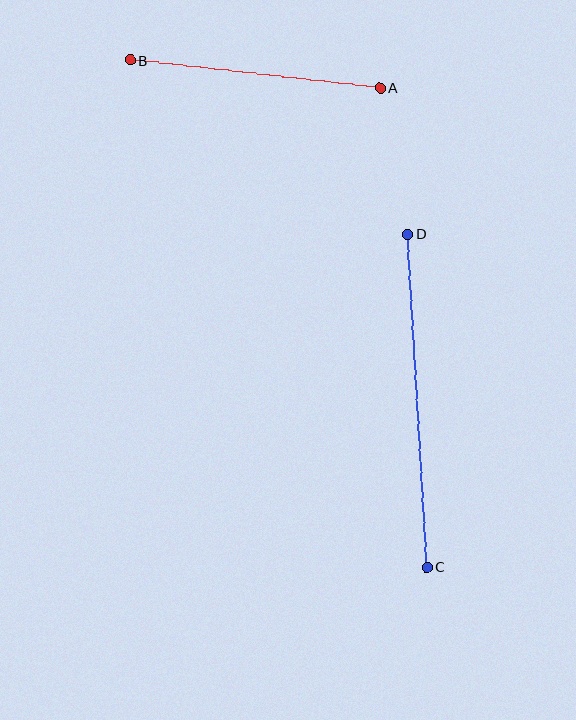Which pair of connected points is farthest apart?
Points C and D are farthest apart.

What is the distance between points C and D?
The distance is approximately 333 pixels.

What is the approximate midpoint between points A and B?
The midpoint is at approximately (255, 74) pixels.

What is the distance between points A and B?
The distance is approximately 251 pixels.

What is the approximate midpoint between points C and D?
The midpoint is at approximately (418, 401) pixels.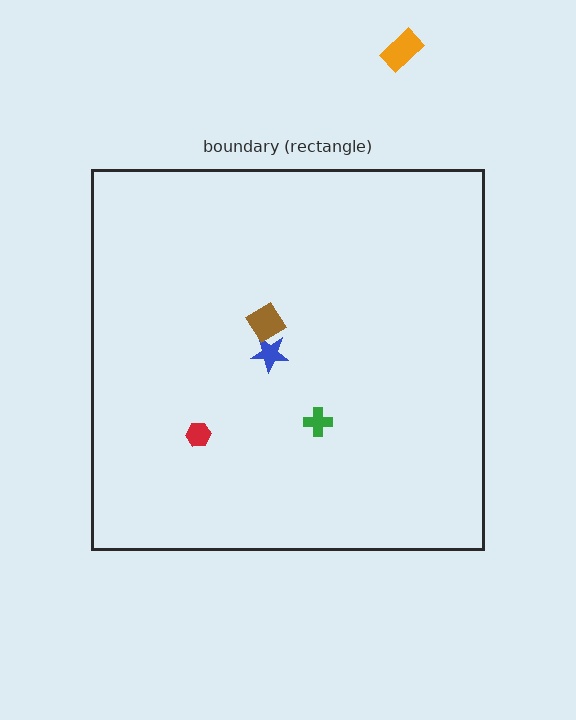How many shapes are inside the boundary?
4 inside, 1 outside.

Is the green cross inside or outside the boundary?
Inside.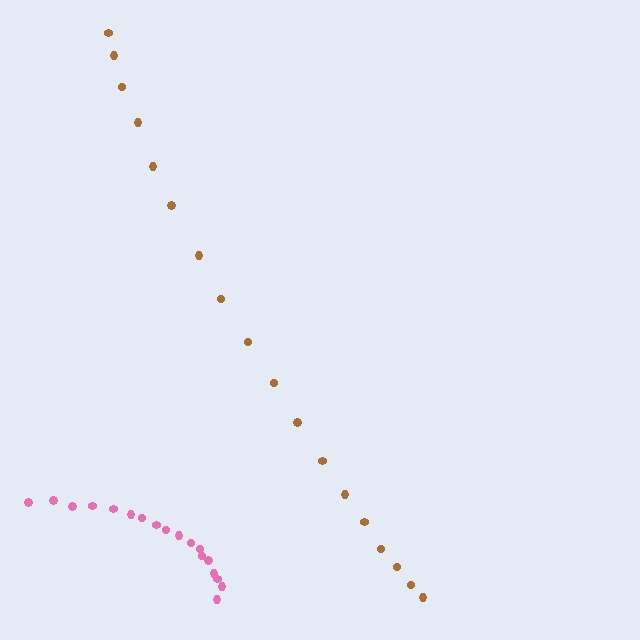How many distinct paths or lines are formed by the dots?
There are 2 distinct paths.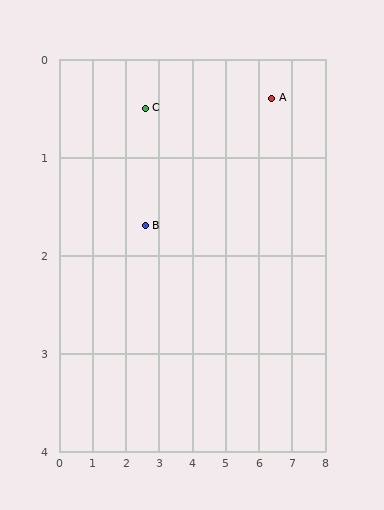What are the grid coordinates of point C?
Point C is at approximately (2.6, 0.5).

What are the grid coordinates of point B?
Point B is at approximately (2.6, 1.7).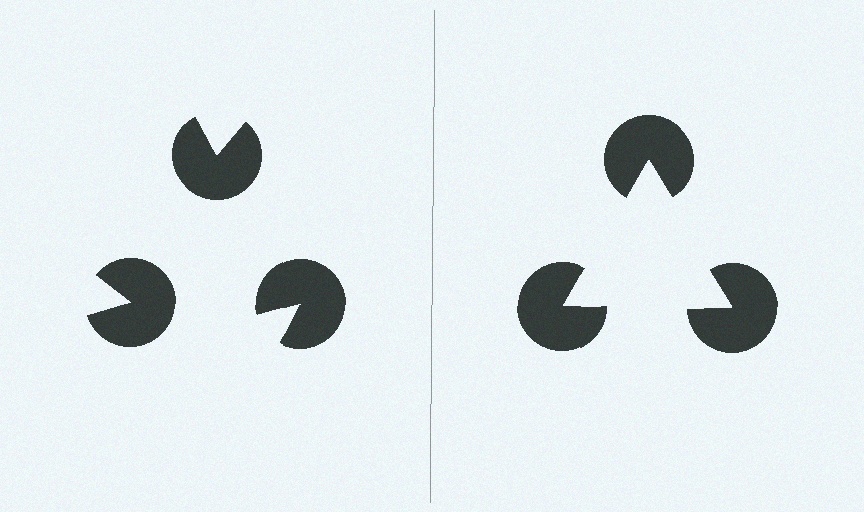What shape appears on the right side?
An illusory triangle.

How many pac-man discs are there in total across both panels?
6 — 3 on each side.